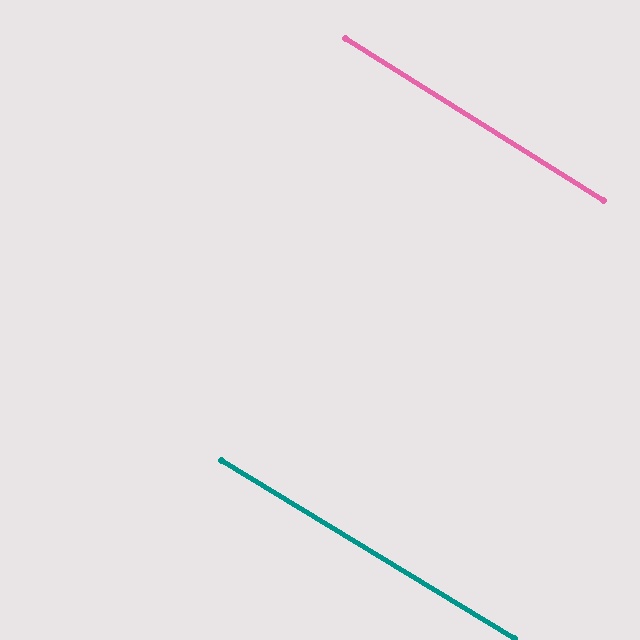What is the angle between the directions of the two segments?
Approximately 1 degree.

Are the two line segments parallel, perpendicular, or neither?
Parallel — their directions differ by only 1.1°.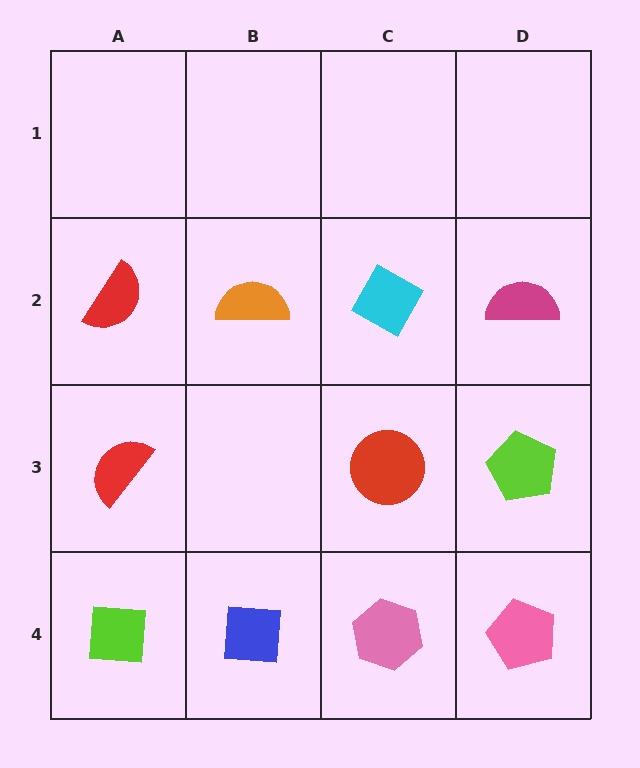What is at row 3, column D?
A lime pentagon.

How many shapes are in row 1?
0 shapes.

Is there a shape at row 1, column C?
No, that cell is empty.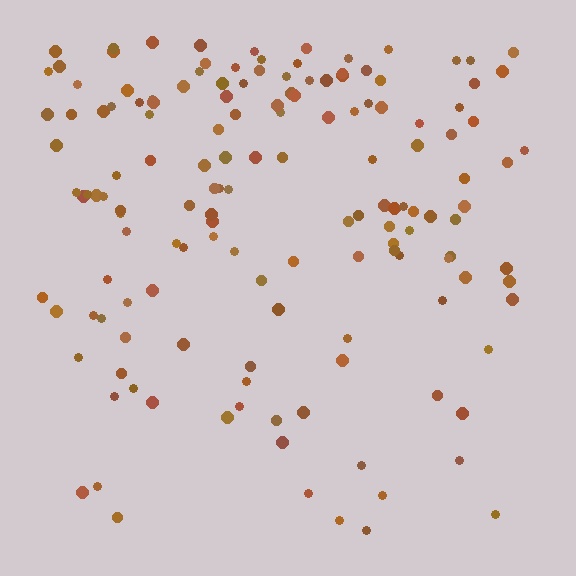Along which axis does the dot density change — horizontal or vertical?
Vertical.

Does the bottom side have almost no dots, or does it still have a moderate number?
Still a moderate number, just noticeably fewer than the top.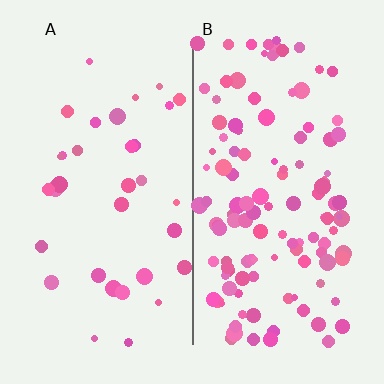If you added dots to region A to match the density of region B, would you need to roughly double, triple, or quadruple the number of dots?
Approximately quadruple.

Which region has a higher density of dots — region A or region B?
B (the right).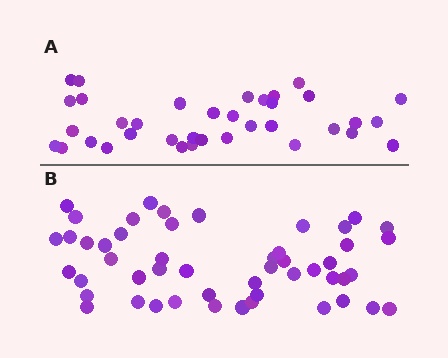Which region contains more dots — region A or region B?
Region B (the bottom region) has more dots.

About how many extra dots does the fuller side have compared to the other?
Region B has approximately 15 more dots than region A.